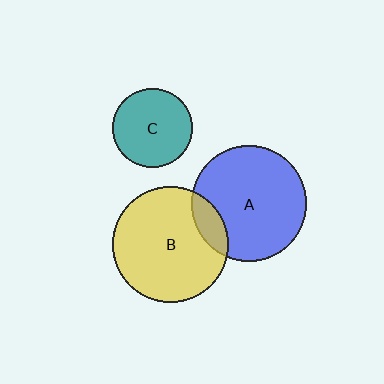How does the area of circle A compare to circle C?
Approximately 2.1 times.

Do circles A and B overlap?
Yes.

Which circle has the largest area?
Circle B (yellow).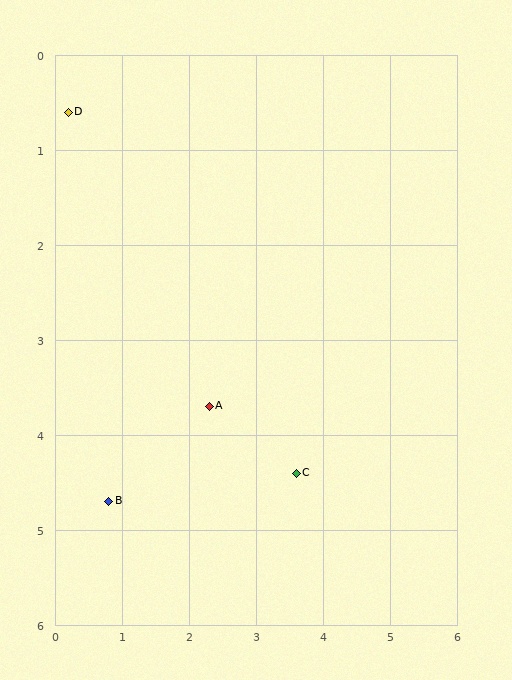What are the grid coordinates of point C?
Point C is at approximately (3.6, 4.4).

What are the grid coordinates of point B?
Point B is at approximately (0.8, 4.7).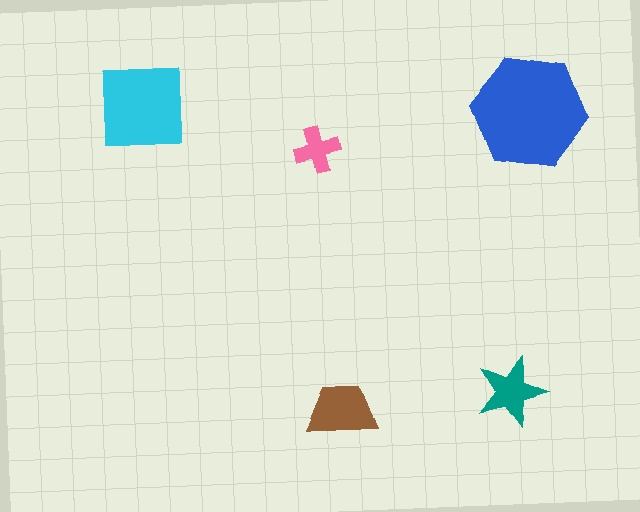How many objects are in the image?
There are 5 objects in the image.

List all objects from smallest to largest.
The pink cross, the teal star, the brown trapezoid, the cyan square, the blue hexagon.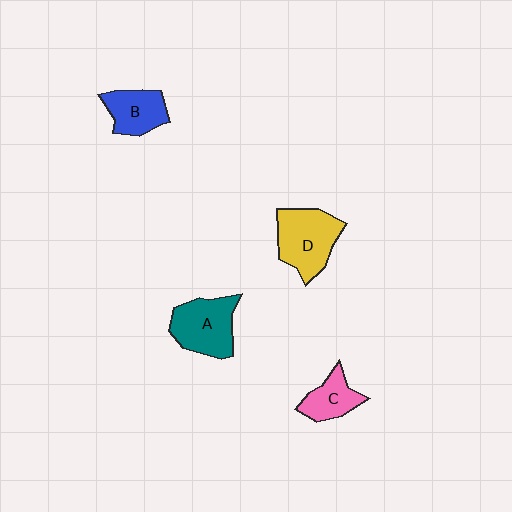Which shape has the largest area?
Shape D (yellow).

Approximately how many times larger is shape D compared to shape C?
Approximately 1.7 times.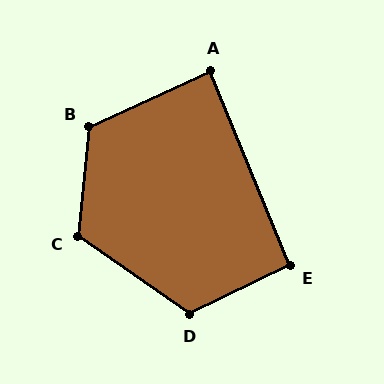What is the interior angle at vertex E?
Approximately 94 degrees (approximately right).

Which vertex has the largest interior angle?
B, at approximately 120 degrees.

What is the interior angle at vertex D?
Approximately 119 degrees (obtuse).